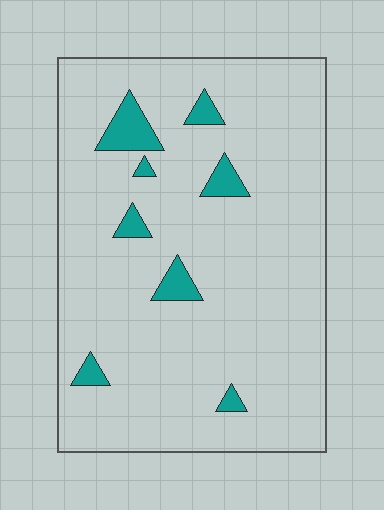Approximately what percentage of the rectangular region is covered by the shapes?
Approximately 5%.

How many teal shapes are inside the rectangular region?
8.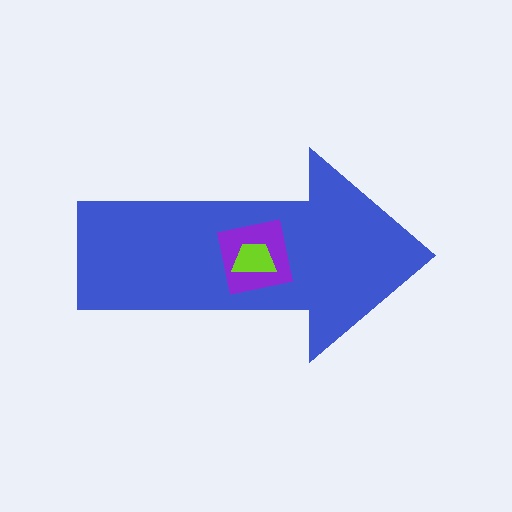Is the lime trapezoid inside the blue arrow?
Yes.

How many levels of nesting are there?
3.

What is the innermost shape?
The lime trapezoid.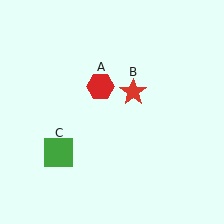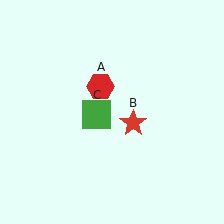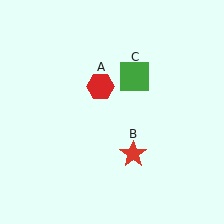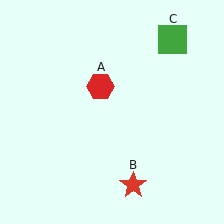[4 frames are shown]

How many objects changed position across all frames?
2 objects changed position: red star (object B), green square (object C).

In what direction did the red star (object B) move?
The red star (object B) moved down.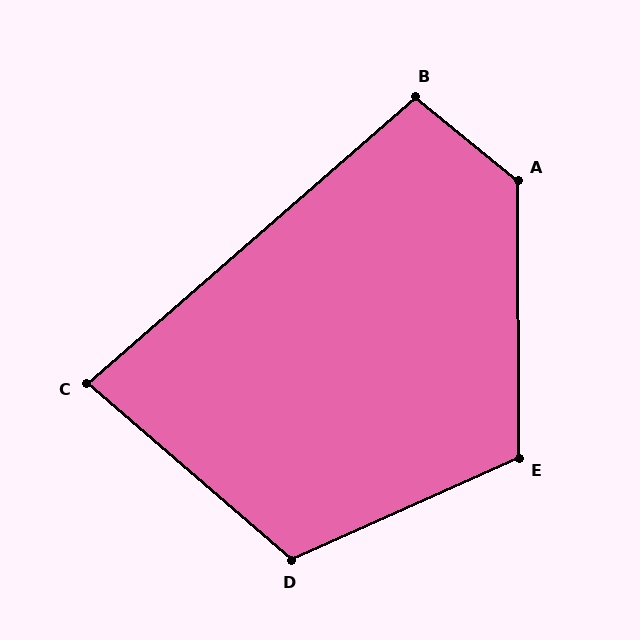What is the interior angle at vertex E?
Approximately 114 degrees (obtuse).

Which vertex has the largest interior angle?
A, at approximately 129 degrees.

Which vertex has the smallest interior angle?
C, at approximately 82 degrees.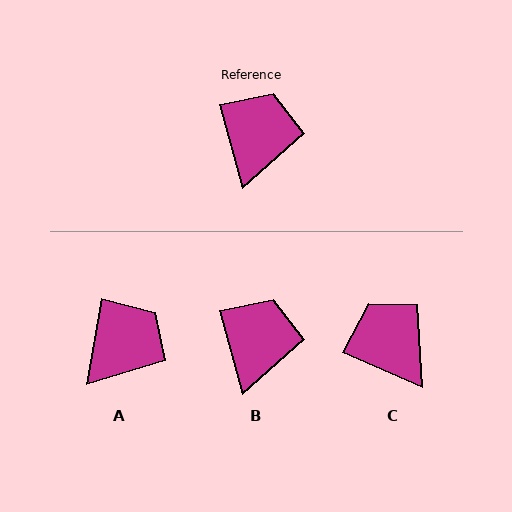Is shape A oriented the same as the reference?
No, it is off by about 26 degrees.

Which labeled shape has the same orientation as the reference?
B.